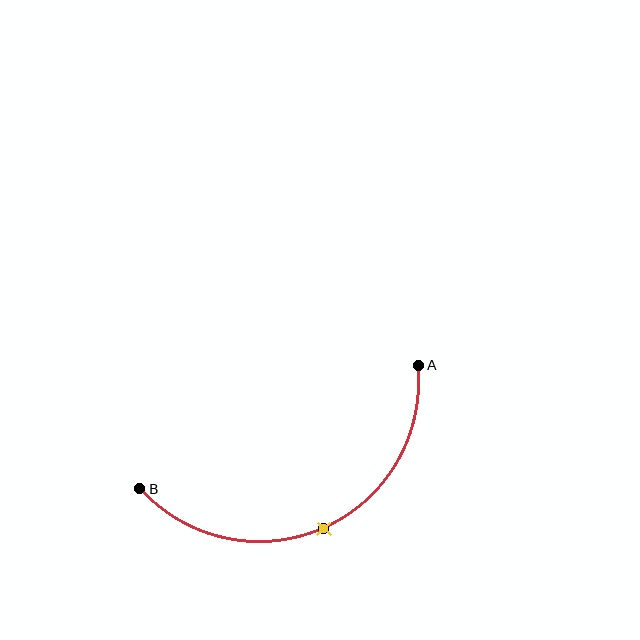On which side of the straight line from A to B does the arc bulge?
The arc bulges below the straight line connecting A and B.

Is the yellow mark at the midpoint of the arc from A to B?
Yes. The yellow mark lies on the arc at equal arc-length from both A and B — it is the arc midpoint.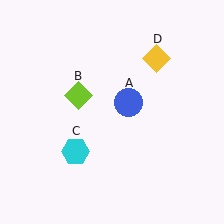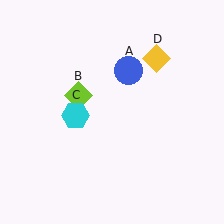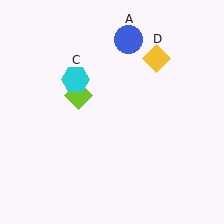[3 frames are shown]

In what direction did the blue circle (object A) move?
The blue circle (object A) moved up.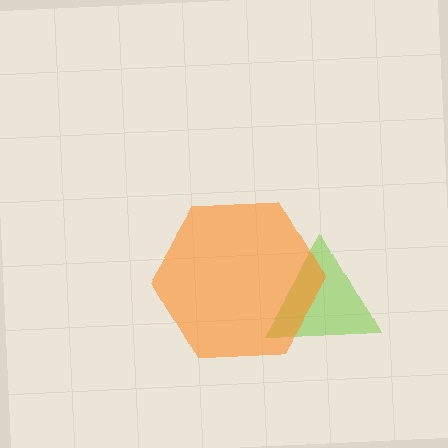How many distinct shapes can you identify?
There are 2 distinct shapes: a lime triangle, an orange hexagon.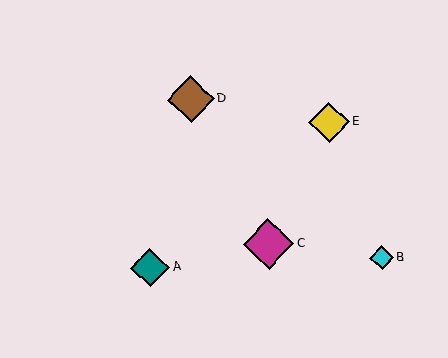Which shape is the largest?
The magenta diamond (labeled C) is the largest.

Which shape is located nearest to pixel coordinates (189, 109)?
The brown diamond (labeled D) at (191, 99) is nearest to that location.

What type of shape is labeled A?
Shape A is a teal diamond.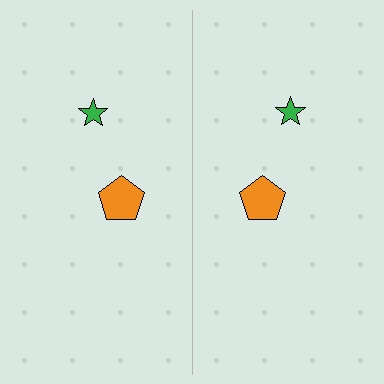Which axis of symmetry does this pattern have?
The pattern has a vertical axis of symmetry running through the center of the image.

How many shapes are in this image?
There are 4 shapes in this image.